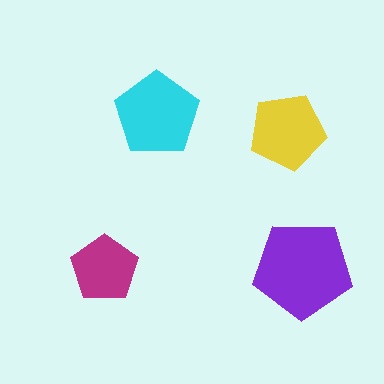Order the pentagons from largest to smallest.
the purple one, the cyan one, the yellow one, the magenta one.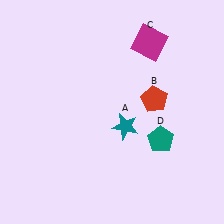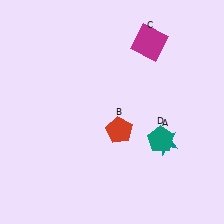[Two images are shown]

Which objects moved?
The objects that moved are: the teal star (A), the red pentagon (B).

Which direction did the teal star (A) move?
The teal star (A) moved right.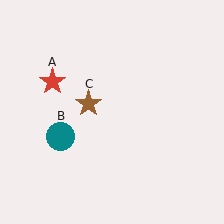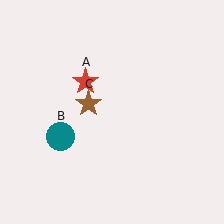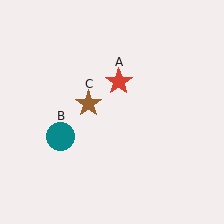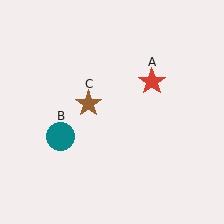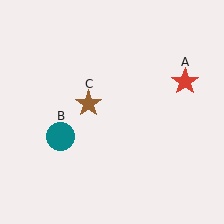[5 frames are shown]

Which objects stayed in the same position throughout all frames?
Teal circle (object B) and brown star (object C) remained stationary.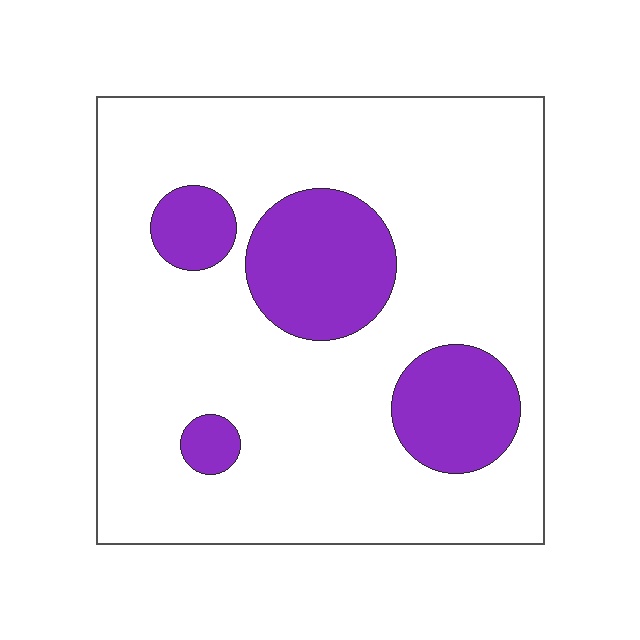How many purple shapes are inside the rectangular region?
4.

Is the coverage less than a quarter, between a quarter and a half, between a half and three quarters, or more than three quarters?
Less than a quarter.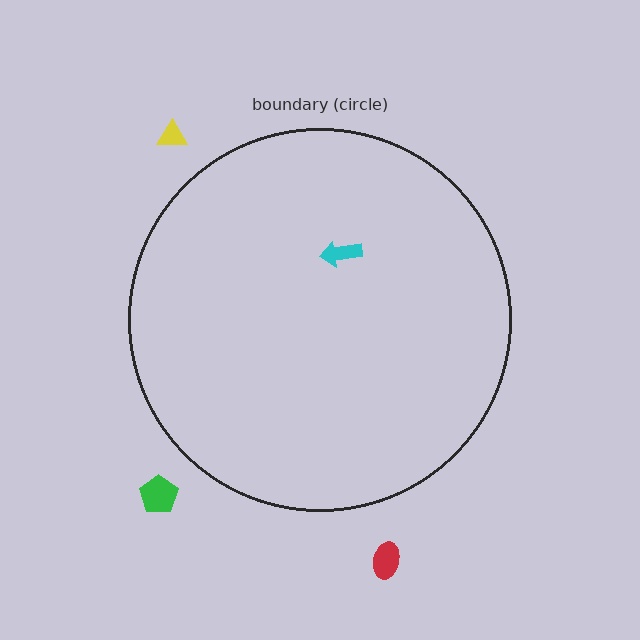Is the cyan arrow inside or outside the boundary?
Inside.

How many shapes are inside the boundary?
1 inside, 3 outside.